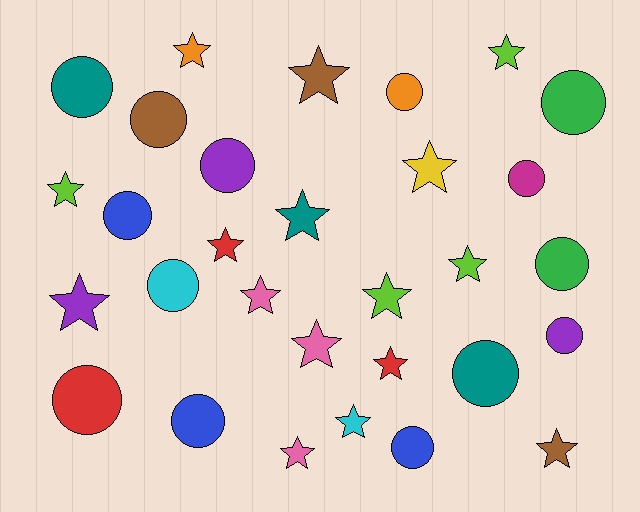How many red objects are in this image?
There are 3 red objects.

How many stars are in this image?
There are 16 stars.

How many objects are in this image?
There are 30 objects.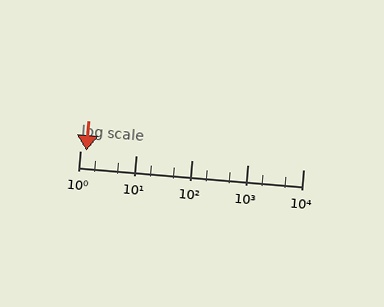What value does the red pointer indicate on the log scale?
The pointer indicates approximately 1.3.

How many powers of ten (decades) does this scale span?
The scale spans 4 decades, from 1 to 10000.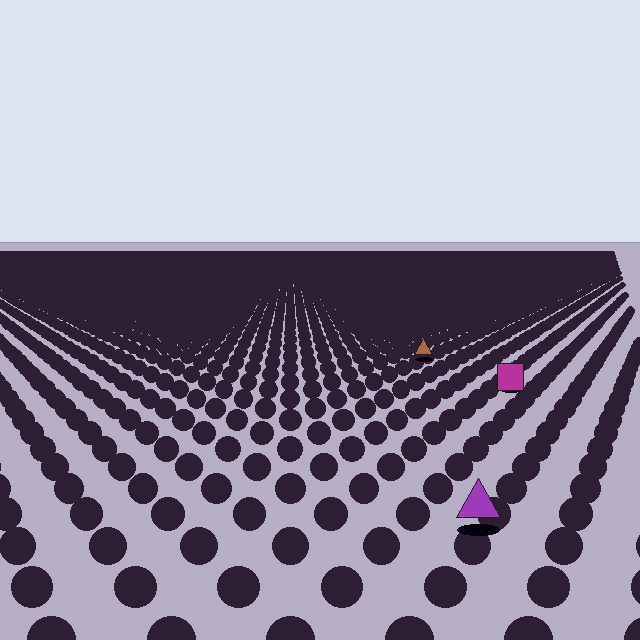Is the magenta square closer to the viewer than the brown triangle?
Yes. The magenta square is closer — you can tell from the texture gradient: the ground texture is coarser near it.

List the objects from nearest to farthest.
From nearest to farthest: the purple triangle, the magenta square, the brown triangle.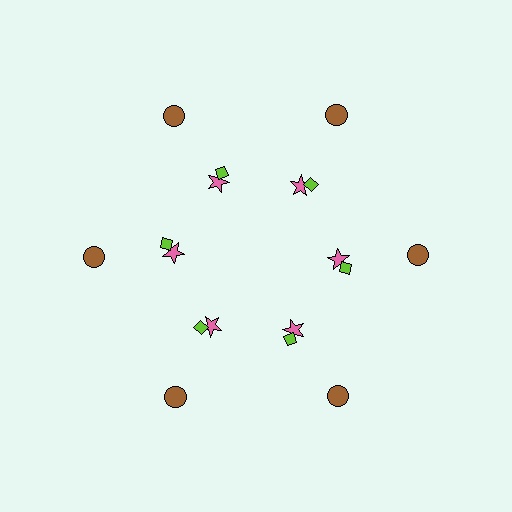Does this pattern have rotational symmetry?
Yes, this pattern has 6-fold rotational symmetry. It looks the same after rotating 60 degrees around the center.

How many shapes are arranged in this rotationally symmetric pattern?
There are 18 shapes, arranged in 6 groups of 3.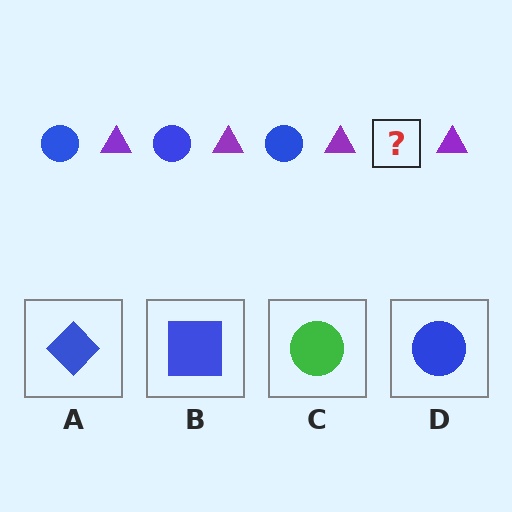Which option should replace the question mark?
Option D.